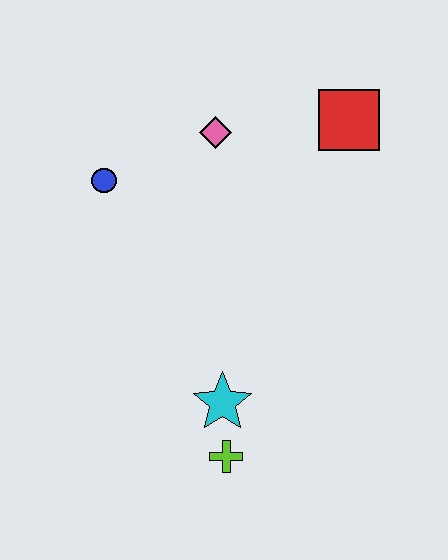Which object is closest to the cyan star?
The lime cross is closest to the cyan star.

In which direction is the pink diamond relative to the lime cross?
The pink diamond is above the lime cross.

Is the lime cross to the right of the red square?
No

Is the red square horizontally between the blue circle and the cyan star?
No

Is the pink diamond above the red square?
No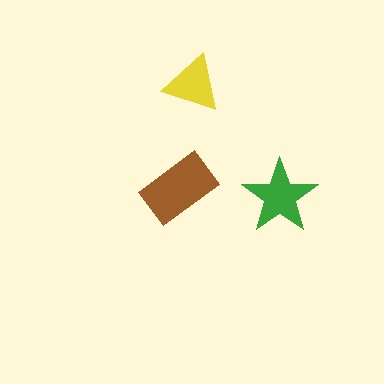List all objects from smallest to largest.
The yellow triangle, the green star, the brown rectangle.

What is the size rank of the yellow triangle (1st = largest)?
3rd.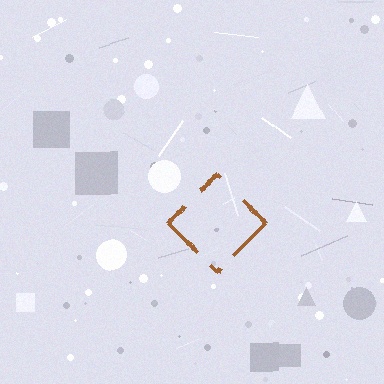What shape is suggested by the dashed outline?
The dashed outline suggests a diamond.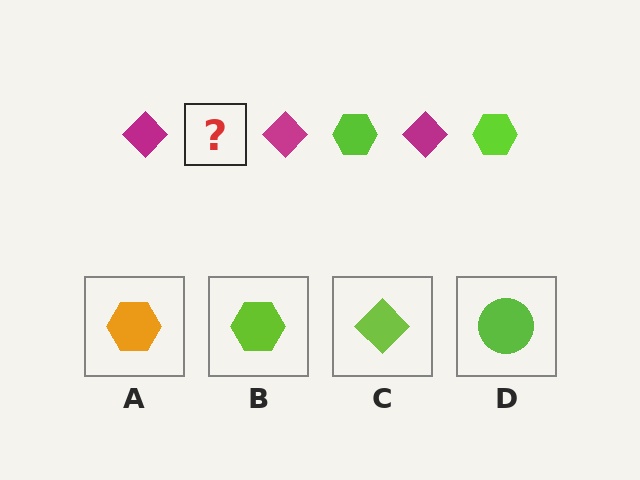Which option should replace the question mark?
Option B.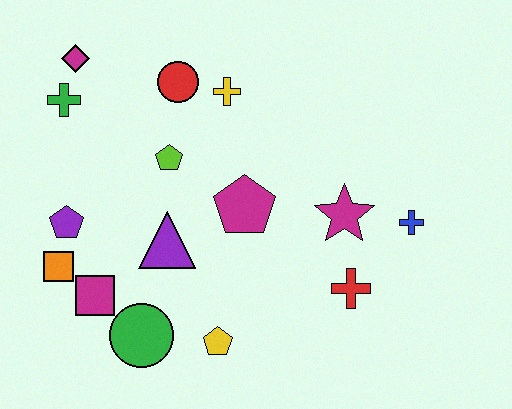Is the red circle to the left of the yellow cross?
Yes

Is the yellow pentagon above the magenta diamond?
No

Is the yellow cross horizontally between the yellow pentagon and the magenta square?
No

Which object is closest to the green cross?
The magenta diamond is closest to the green cross.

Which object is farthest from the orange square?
The blue cross is farthest from the orange square.